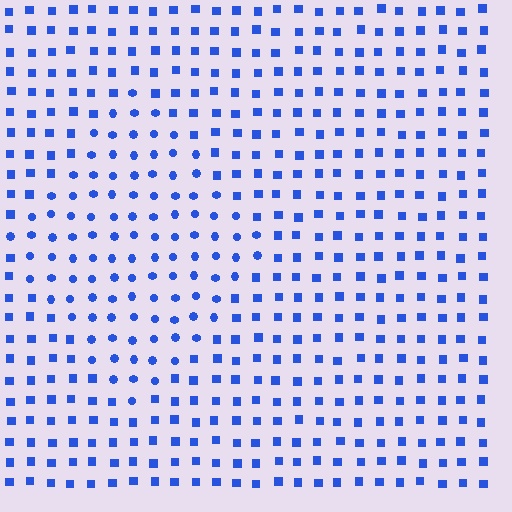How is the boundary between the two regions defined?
The boundary is defined by a change in element shape: circles inside vs. squares outside. All elements share the same color and spacing.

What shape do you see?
I see a diamond.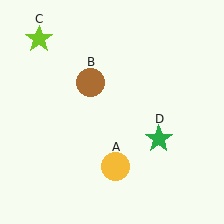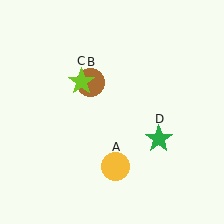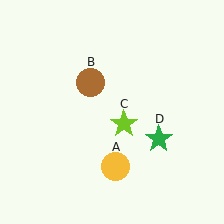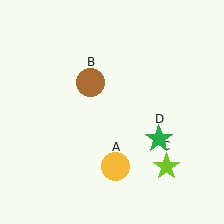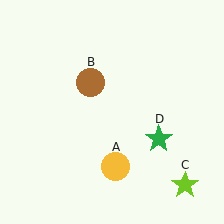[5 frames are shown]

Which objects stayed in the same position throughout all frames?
Yellow circle (object A) and brown circle (object B) and green star (object D) remained stationary.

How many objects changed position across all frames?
1 object changed position: lime star (object C).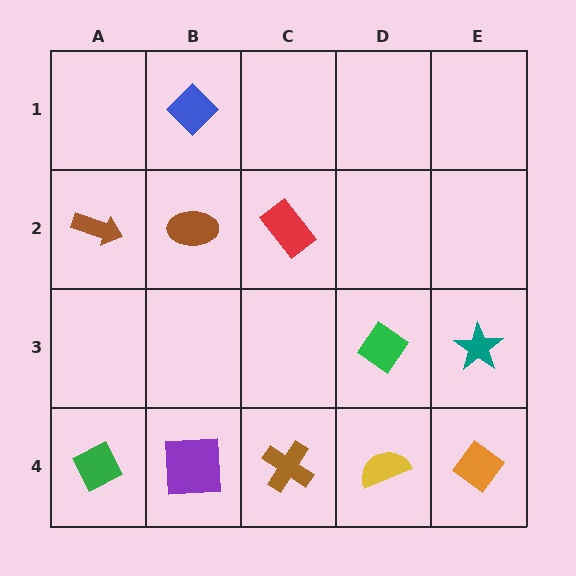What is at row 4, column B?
A purple square.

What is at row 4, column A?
A green diamond.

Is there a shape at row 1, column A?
No, that cell is empty.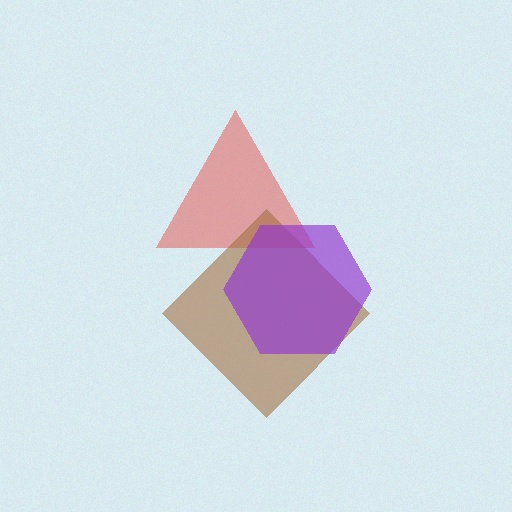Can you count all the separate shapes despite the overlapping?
Yes, there are 3 separate shapes.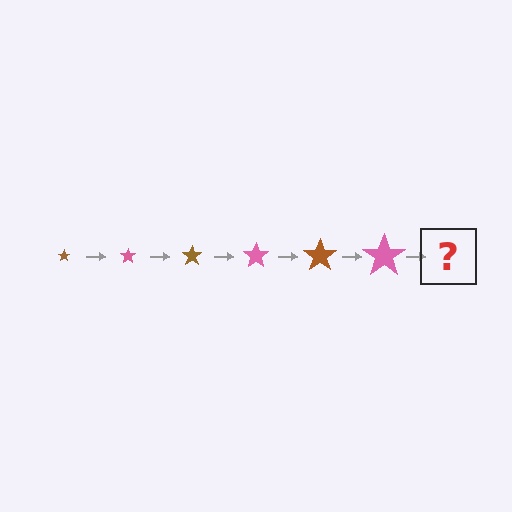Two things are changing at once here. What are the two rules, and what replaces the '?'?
The two rules are that the star grows larger each step and the color cycles through brown and pink. The '?' should be a brown star, larger than the previous one.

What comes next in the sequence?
The next element should be a brown star, larger than the previous one.